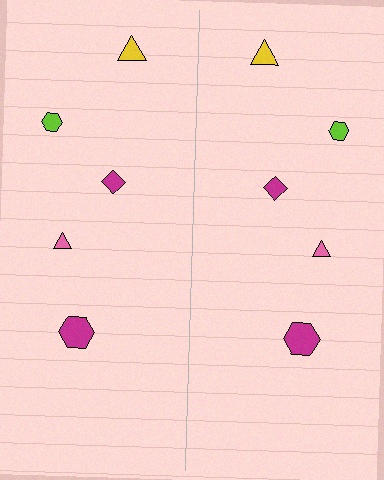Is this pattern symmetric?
Yes, this pattern has bilateral (reflection) symmetry.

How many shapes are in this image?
There are 10 shapes in this image.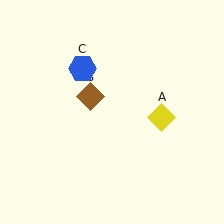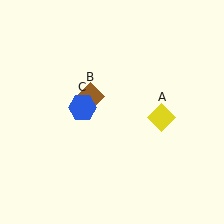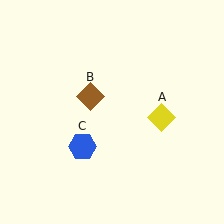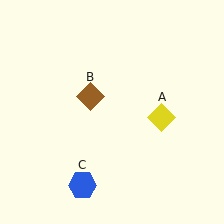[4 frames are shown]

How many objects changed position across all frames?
1 object changed position: blue hexagon (object C).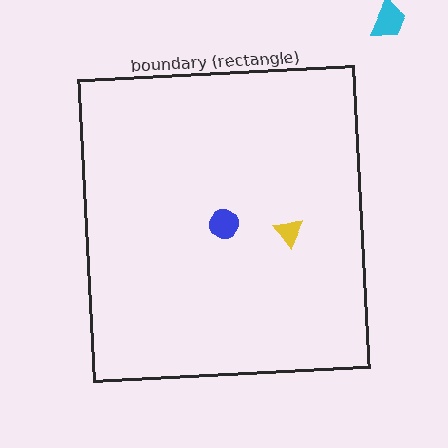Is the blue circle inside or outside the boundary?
Inside.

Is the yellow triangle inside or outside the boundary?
Inside.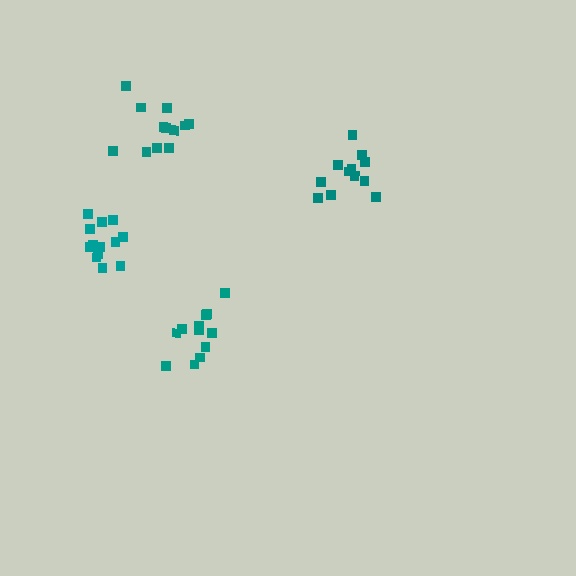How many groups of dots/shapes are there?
There are 4 groups.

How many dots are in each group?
Group 1: 12 dots, Group 2: 13 dots, Group 3: 12 dots, Group 4: 12 dots (49 total).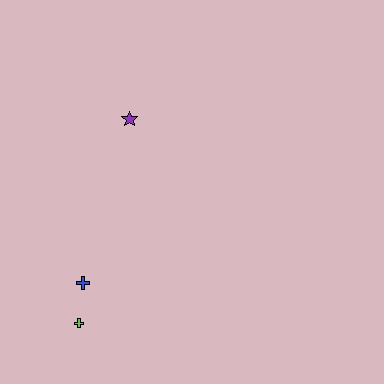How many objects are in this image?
There are 3 objects.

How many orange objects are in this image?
There are no orange objects.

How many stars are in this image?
There is 1 star.